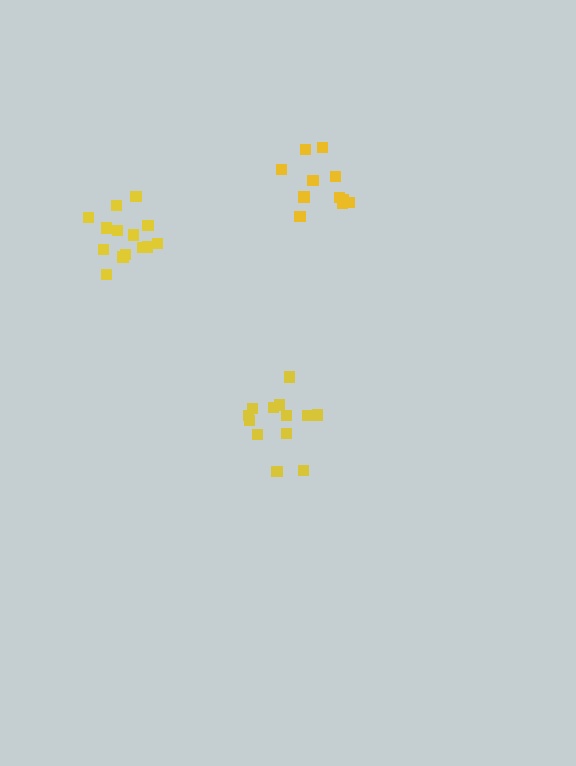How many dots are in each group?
Group 1: 13 dots, Group 2: 14 dots, Group 3: 11 dots (38 total).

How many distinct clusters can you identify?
There are 3 distinct clusters.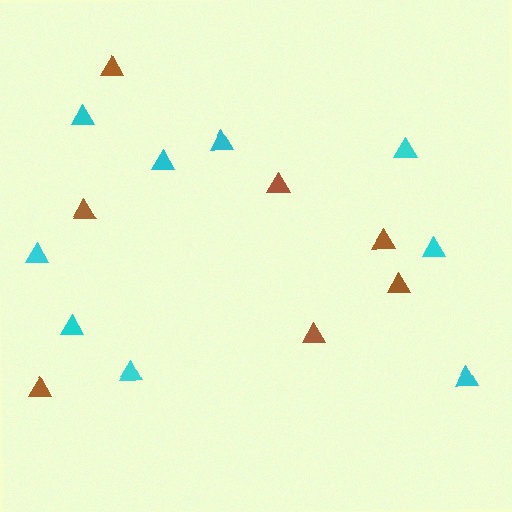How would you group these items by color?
There are 2 groups: one group of brown triangles (7) and one group of cyan triangles (9).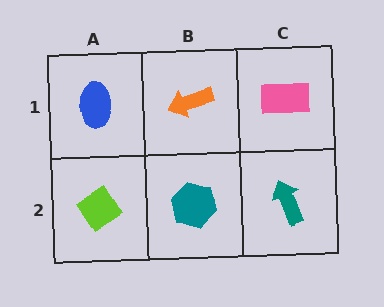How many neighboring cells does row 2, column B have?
3.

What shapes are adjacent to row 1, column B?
A teal hexagon (row 2, column B), a blue ellipse (row 1, column A), a pink rectangle (row 1, column C).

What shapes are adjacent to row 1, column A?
A lime diamond (row 2, column A), an orange arrow (row 1, column B).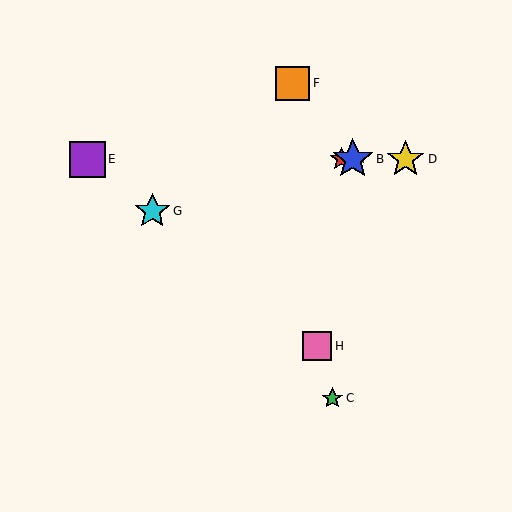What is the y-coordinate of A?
Object A is at y≈159.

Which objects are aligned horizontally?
Objects A, B, D, E are aligned horizontally.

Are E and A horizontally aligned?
Yes, both are at y≈159.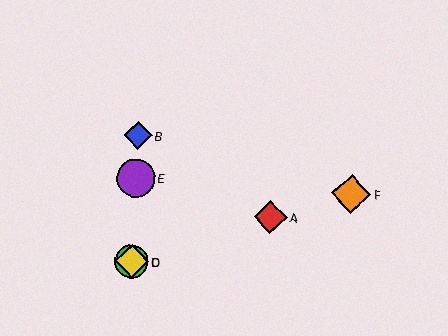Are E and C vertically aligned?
Yes, both are at x≈136.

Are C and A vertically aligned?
No, C is at x≈132 and A is at x≈271.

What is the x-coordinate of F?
Object F is at x≈351.